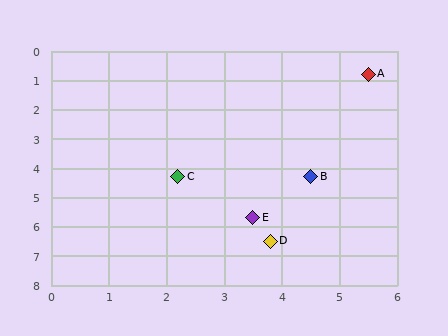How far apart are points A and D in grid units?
Points A and D are about 5.9 grid units apart.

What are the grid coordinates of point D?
Point D is at approximately (3.8, 6.5).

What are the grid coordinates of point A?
Point A is at approximately (5.5, 0.8).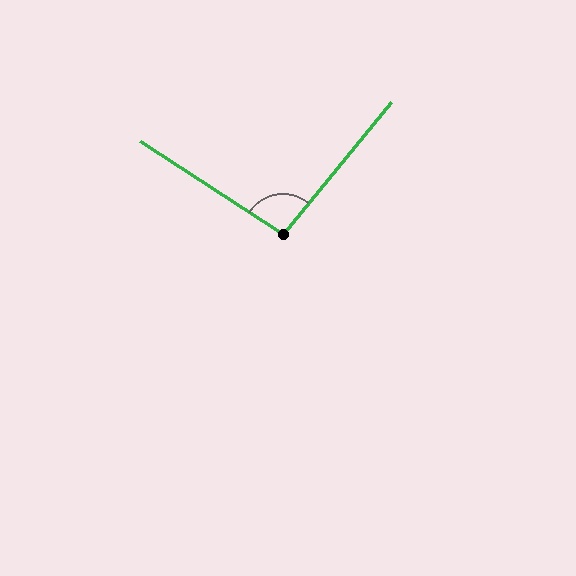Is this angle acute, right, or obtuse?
It is obtuse.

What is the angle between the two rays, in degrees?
Approximately 96 degrees.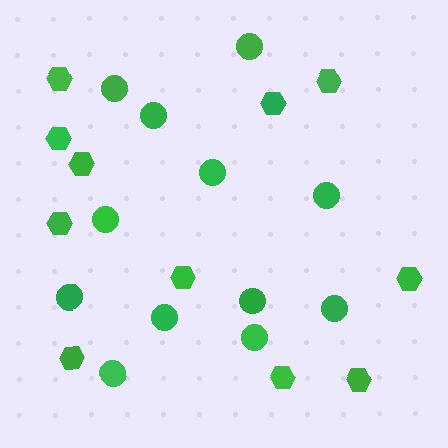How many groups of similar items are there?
There are 2 groups: one group of circles (12) and one group of hexagons (11).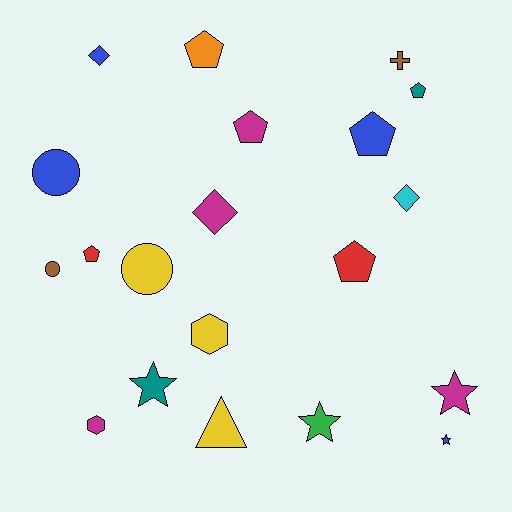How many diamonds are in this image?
There are 3 diamonds.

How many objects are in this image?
There are 20 objects.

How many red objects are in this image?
There are 2 red objects.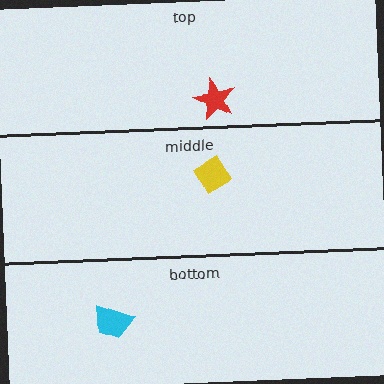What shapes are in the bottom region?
The cyan trapezoid.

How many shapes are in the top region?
1.